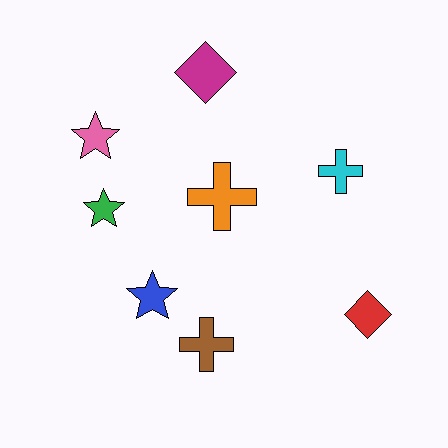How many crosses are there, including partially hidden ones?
There are 3 crosses.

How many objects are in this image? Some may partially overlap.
There are 8 objects.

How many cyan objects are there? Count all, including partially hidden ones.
There is 1 cyan object.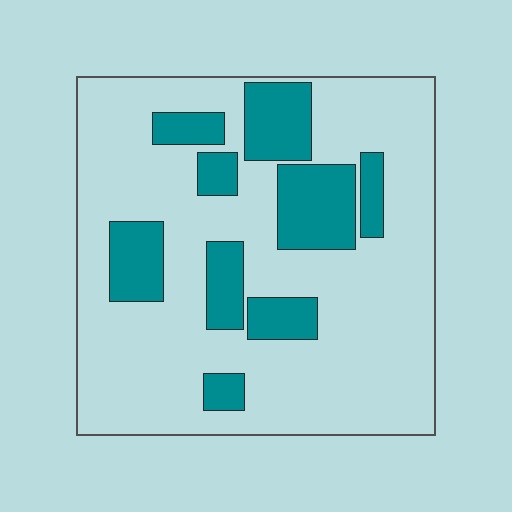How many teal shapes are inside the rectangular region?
9.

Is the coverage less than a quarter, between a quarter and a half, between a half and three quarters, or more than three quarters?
Less than a quarter.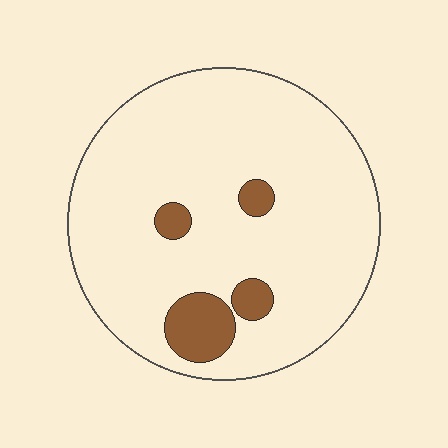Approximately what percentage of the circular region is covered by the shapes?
Approximately 10%.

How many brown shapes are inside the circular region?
4.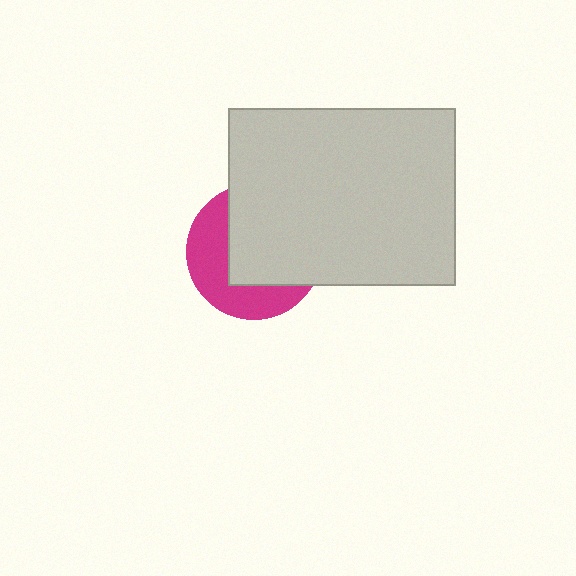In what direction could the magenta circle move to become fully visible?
The magenta circle could move toward the lower-left. That would shift it out from behind the light gray rectangle entirely.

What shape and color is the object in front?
The object in front is a light gray rectangle.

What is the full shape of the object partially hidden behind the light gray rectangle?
The partially hidden object is a magenta circle.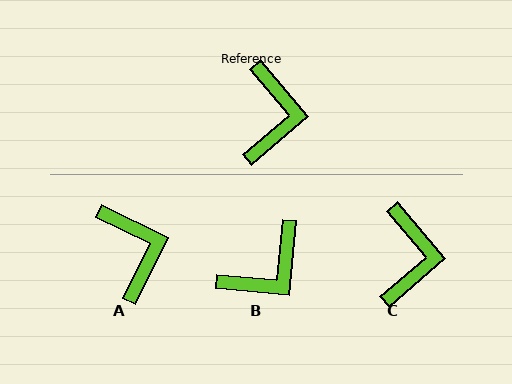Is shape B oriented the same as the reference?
No, it is off by about 46 degrees.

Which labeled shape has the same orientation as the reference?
C.